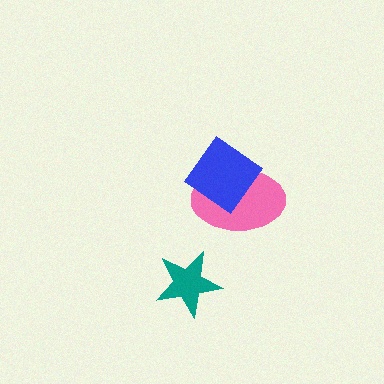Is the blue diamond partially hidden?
No, no other shape covers it.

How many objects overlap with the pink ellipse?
1 object overlaps with the pink ellipse.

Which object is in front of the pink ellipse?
The blue diamond is in front of the pink ellipse.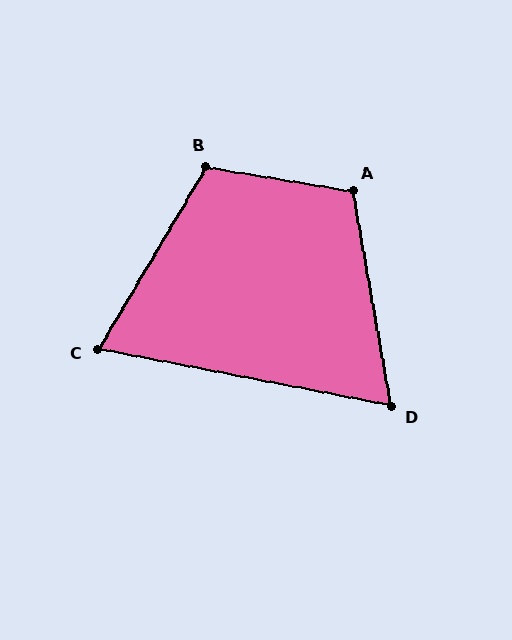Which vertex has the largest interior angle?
B, at approximately 111 degrees.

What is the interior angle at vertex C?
Approximately 70 degrees (acute).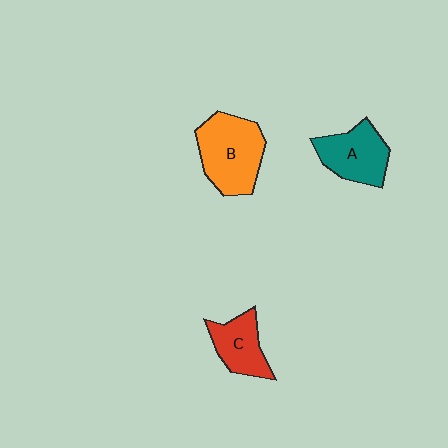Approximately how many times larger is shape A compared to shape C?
Approximately 1.2 times.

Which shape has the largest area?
Shape B (orange).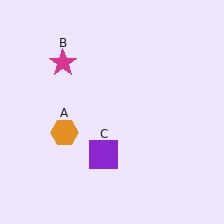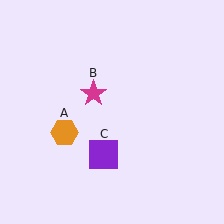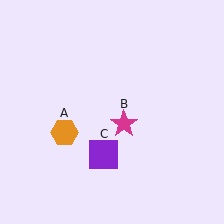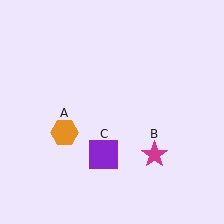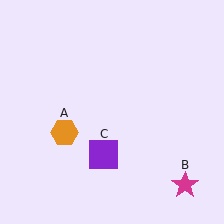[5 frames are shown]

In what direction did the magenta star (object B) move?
The magenta star (object B) moved down and to the right.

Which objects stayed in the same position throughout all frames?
Orange hexagon (object A) and purple square (object C) remained stationary.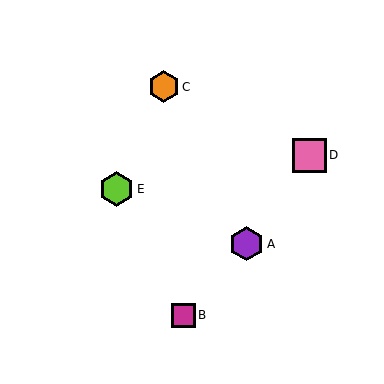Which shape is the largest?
The lime hexagon (labeled E) is the largest.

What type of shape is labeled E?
Shape E is a lime hexagon.